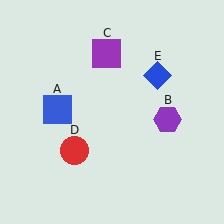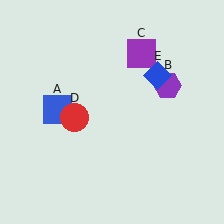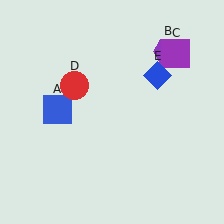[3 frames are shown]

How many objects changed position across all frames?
3 objects changed position: purple hexagon (object B), purple square (object C), red circle (object D).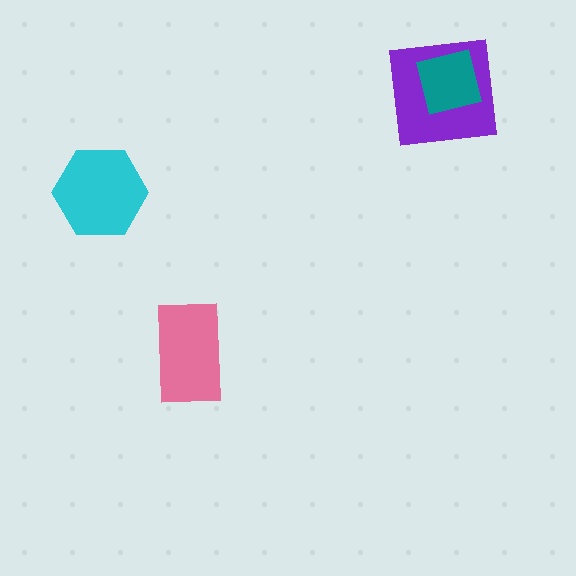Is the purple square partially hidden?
Yes, it is partially covered by another shape.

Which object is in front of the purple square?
The teal square is in front of the purple square.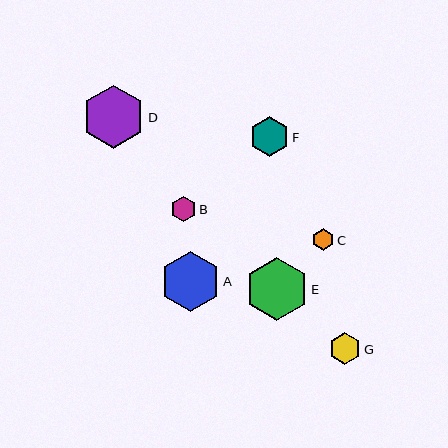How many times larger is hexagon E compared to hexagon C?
Hexagon E is approximately 3.0 times the size of hexagon C.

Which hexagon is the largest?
Hexagon D is the largest with a size of approximately 63 pixels.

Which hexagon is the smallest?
Hexagon C is the smallest with a size of approximately 21 pixels.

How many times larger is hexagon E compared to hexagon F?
Hexagon E is approximately 1.6 times the size of hexagon F.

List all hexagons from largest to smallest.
From largest to smallest: D, E, A, F, G, B, C.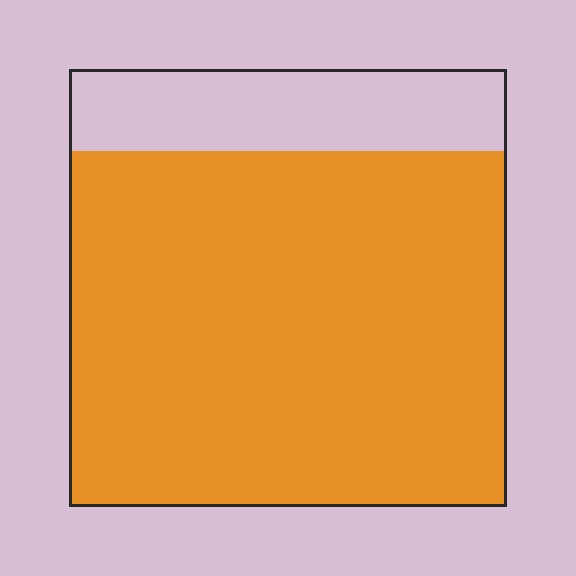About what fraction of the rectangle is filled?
About four fifths (4/5).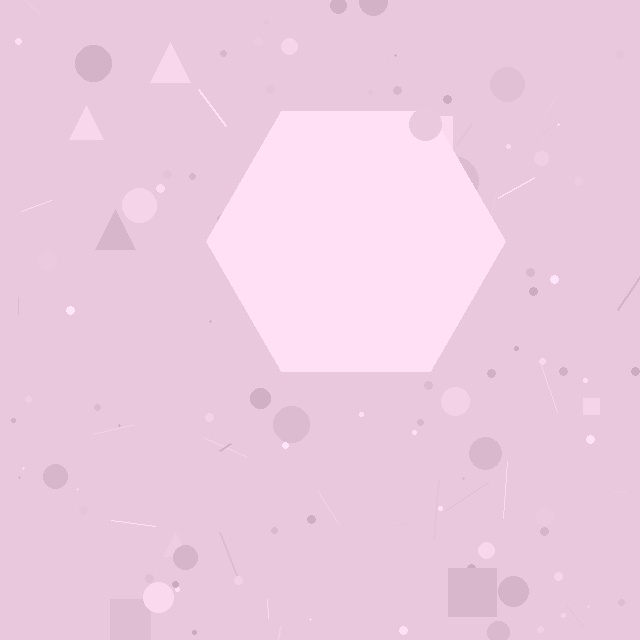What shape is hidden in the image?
A hexagon is hidden in the image.